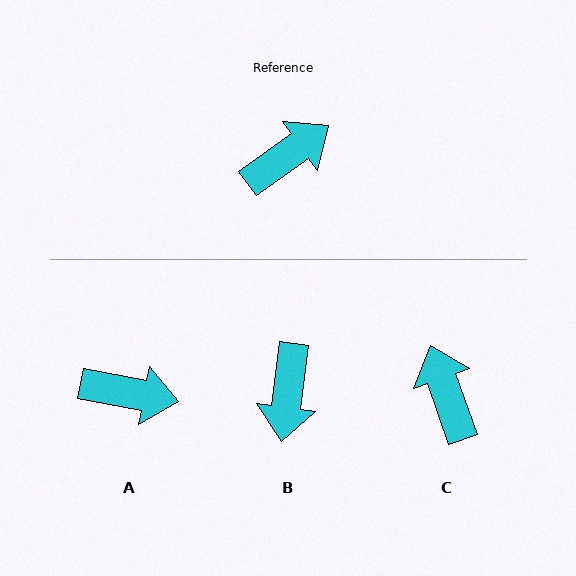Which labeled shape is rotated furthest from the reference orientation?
B, about 132 degrees away.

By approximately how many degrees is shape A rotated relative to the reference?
Approximately 46 degrees clockwise.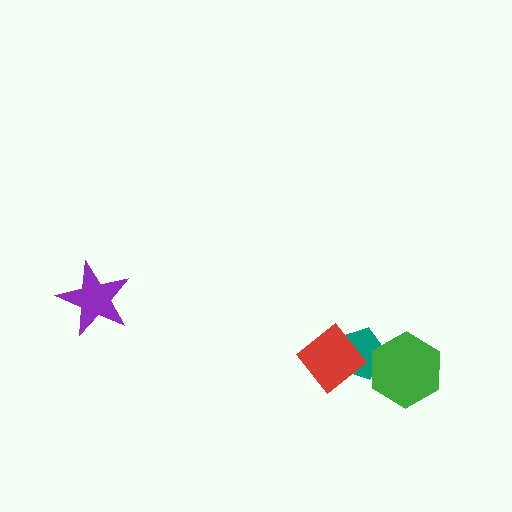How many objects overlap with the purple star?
0 objects overlap with the purple star.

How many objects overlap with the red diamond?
1 object overlaps with the red diamond.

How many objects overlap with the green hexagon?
1 object overlaps with the green hexagon.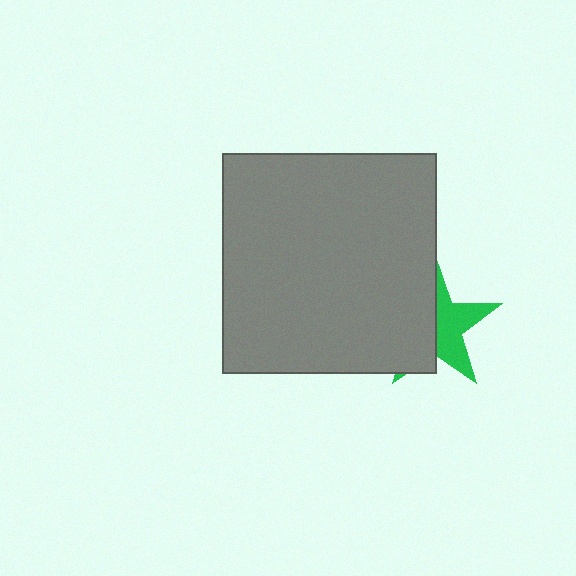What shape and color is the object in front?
The object in front is a gray rectangle.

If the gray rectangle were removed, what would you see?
You would see the complete green star.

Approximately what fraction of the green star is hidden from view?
Roughly 54% of the green star is hidden behind the gray rectangle.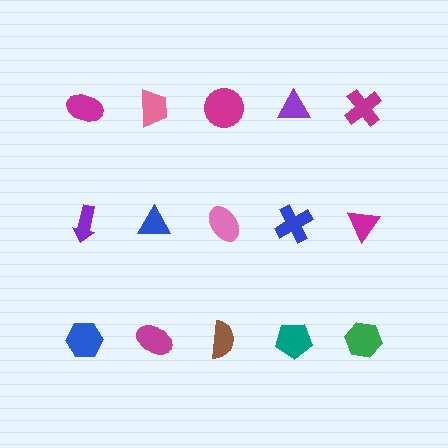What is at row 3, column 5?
A green hexagon.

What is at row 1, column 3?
A magenta circle.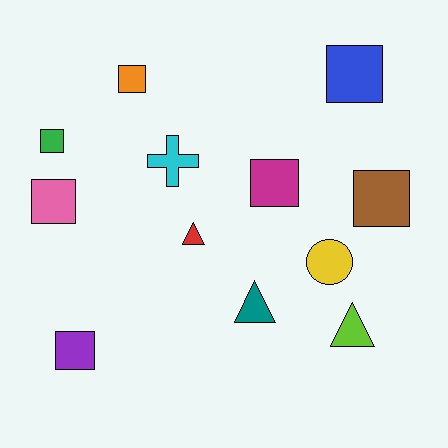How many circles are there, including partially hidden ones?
There is 1 circle.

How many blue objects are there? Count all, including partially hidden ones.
There is 1 blue object.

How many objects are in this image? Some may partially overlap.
There are 12 objects.